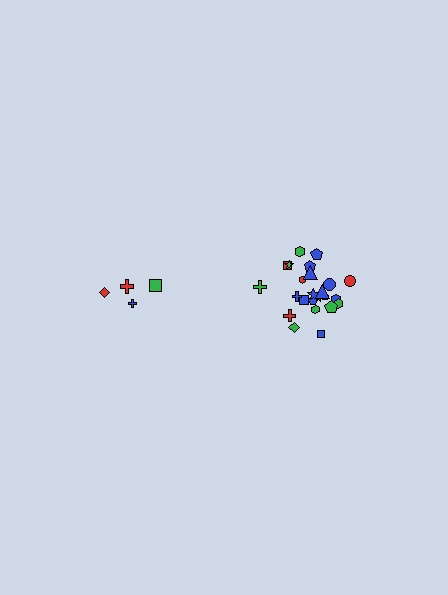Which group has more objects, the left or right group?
The right group.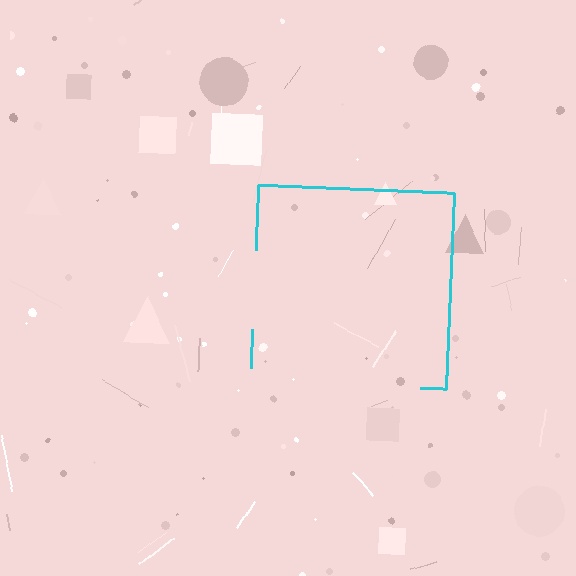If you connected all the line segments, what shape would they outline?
They would outline a square.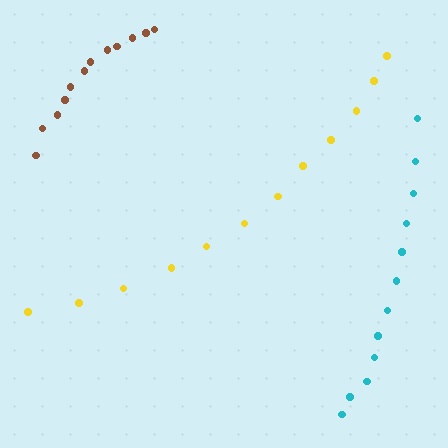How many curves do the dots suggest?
There are 3 distinct paths.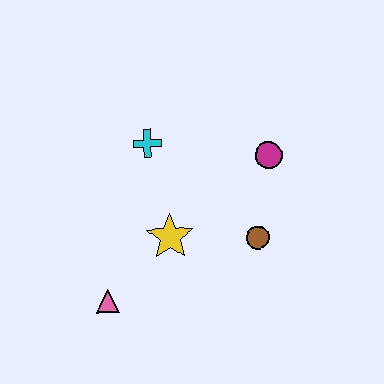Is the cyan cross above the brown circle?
Yes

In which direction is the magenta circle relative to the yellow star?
The magenta circle is to the right of the yellow star.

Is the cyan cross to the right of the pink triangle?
Yes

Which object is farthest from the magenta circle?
The pink triangle is farthest from the magenta circle.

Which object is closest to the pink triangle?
The yellow star is closest to the pink triangle.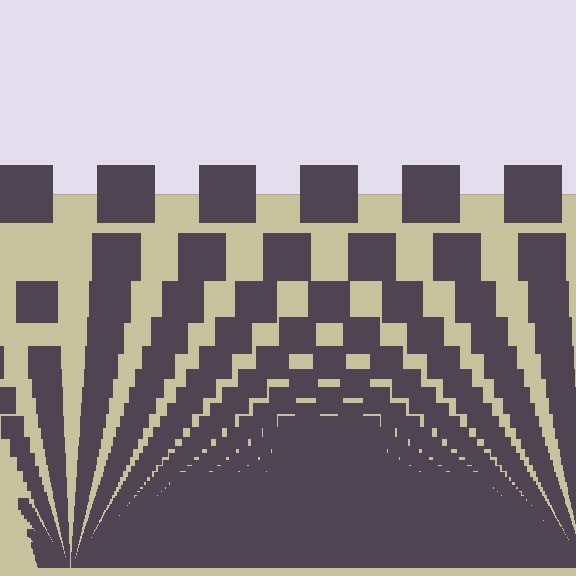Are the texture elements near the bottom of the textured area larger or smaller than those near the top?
Smaller. The gradient is inverted — elements near the bottom are smaller and denser.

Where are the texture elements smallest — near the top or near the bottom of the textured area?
Near the bottom.